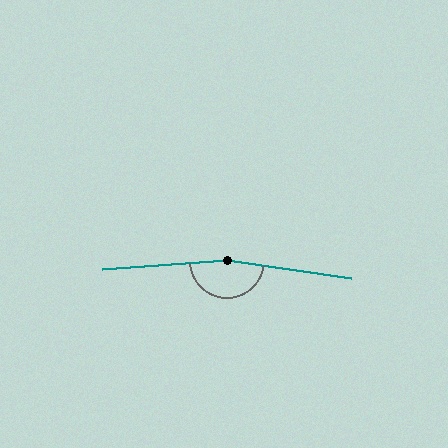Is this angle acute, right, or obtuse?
It is obtuse.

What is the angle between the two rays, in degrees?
Approximately 167 degrees.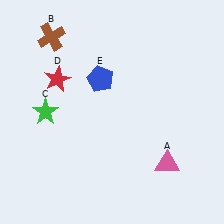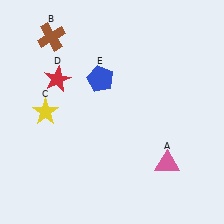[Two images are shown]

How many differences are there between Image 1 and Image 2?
There is 1 difference between the two images.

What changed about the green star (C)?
In Image 1, C is green. In Image 2, it changed to yellow.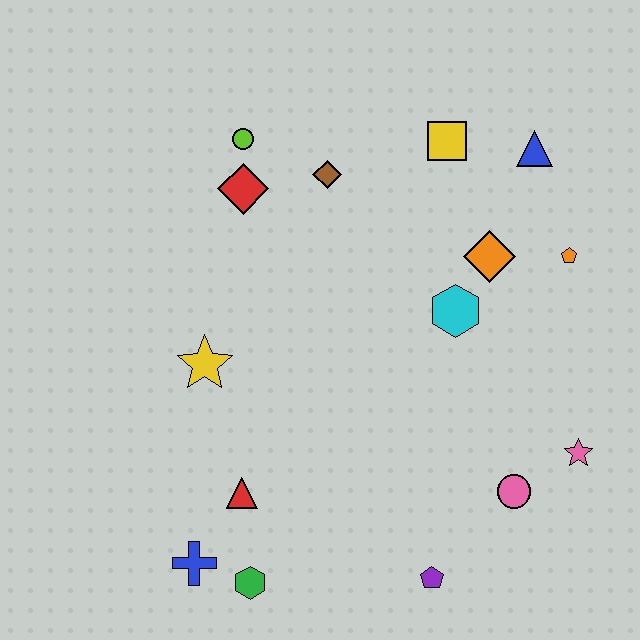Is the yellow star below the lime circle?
Yes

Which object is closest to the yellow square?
The blue triangle is closest to the yellow square.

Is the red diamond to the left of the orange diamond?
Yes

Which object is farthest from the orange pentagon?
The blue cross is farthest from the orange pentagon.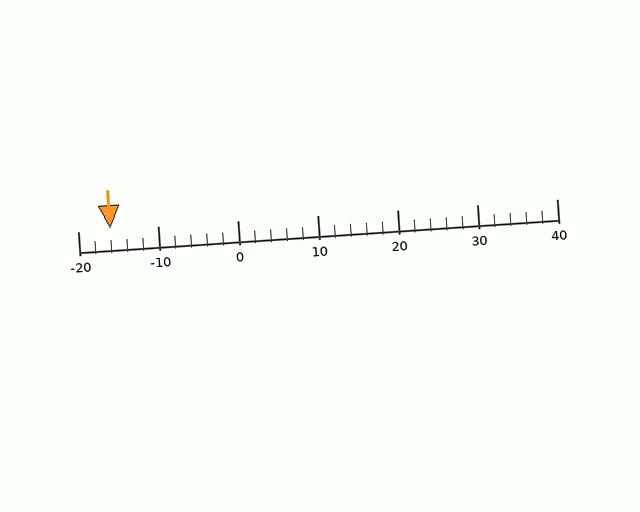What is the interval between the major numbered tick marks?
The major tick marks are spaced 10 units apart.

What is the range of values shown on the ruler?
The ruler shows values from -20 to 40.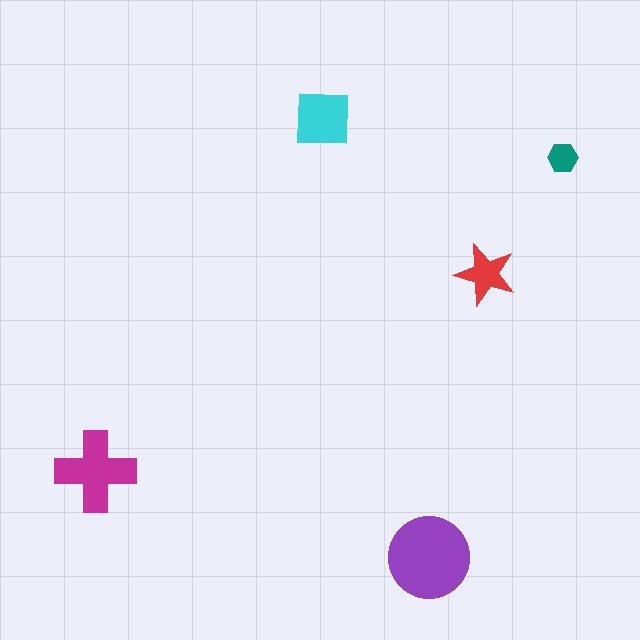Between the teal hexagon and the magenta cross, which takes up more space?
The magenta cross.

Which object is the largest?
The purple circle.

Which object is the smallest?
The teal hexagon.